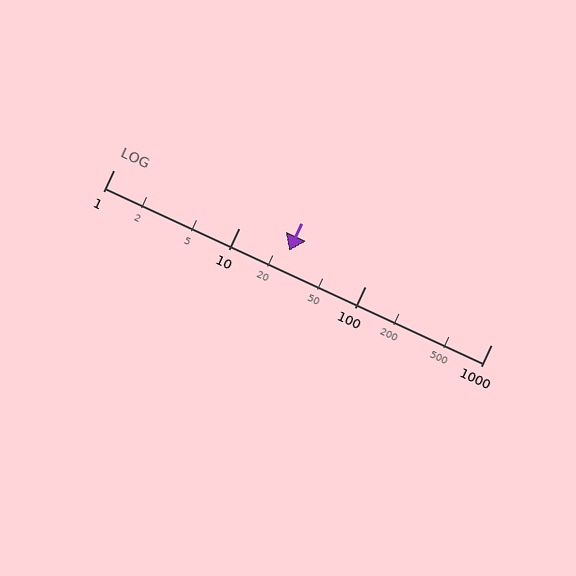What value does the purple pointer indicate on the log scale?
The pointer indicates approximately 25.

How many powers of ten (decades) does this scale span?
The scale spans 3 decades, from 1 to 1000.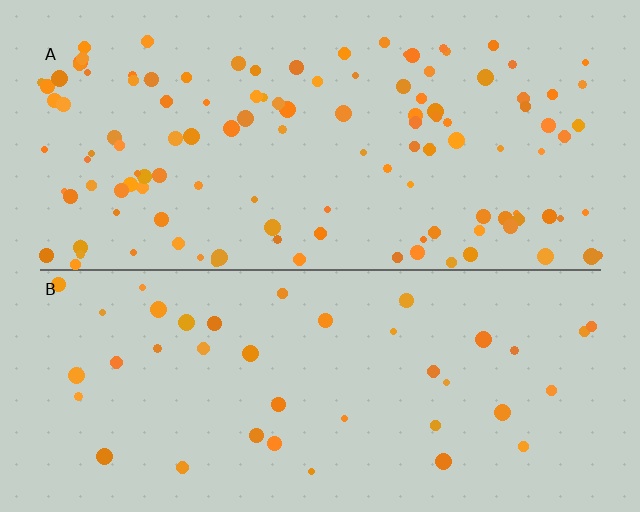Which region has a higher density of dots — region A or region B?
A (the top).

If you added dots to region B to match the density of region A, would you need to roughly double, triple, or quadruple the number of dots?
Approximately triple.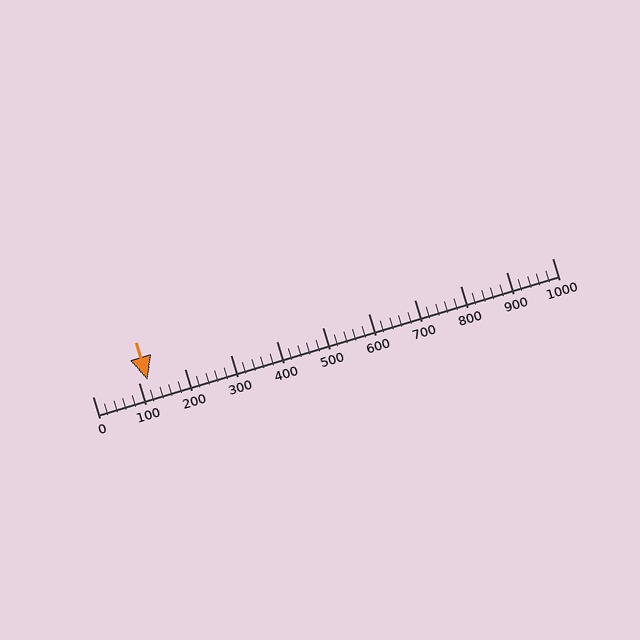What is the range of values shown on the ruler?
The ruler shows values from 0 to 1000.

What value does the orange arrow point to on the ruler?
The orange arrow points to approximately 120.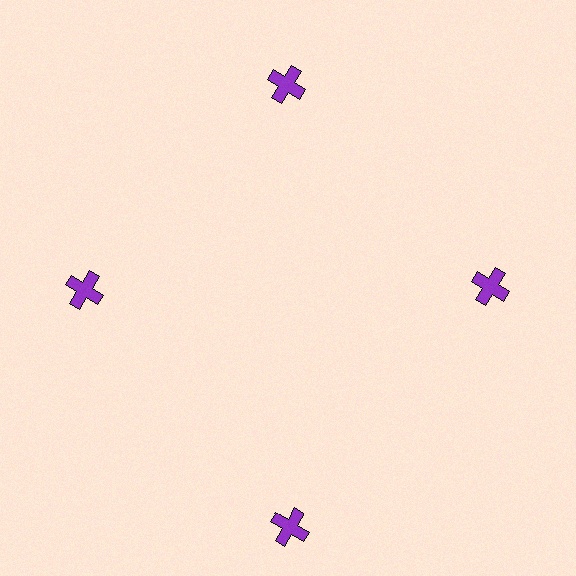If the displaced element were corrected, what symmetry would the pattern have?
It would have 4-fold rotational symmetry — the pattern would map onto itself every 90 degrees.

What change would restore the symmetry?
The symmetry would be restored by moving it inward, back onto the ring so that all 4 crosses sit at equal angles and equal distance from the center.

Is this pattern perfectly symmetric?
No. The 4 purple crosses are arranged in a ring, but one element near the 6 o'clock position is pushed outward from the center, breaking the 4-fold rotational symmetry.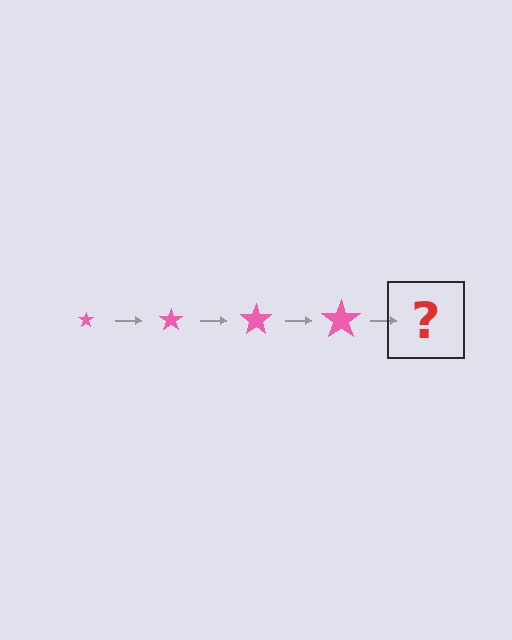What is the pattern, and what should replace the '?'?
The pattern is that the star gets progressively larger each step. The '?' should be a pink star, larger than the previous one.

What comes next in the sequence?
The next element should be a pink star, larger than the previous one.